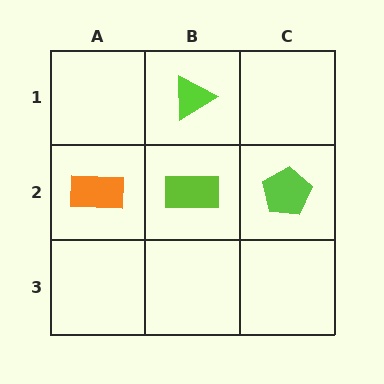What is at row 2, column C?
A lime pentagon.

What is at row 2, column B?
A lime rectangle.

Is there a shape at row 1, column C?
No, that cell is empty.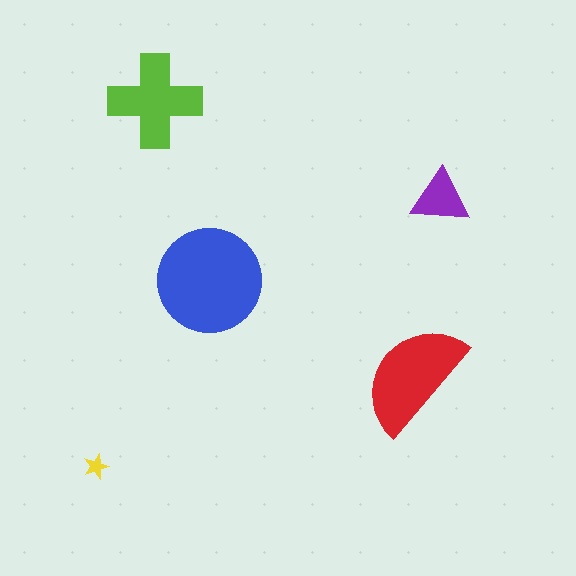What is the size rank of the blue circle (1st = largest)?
1st.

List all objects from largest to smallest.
The blue circle, the red semicircle, the lime cross, the purple triangle, the yellow star.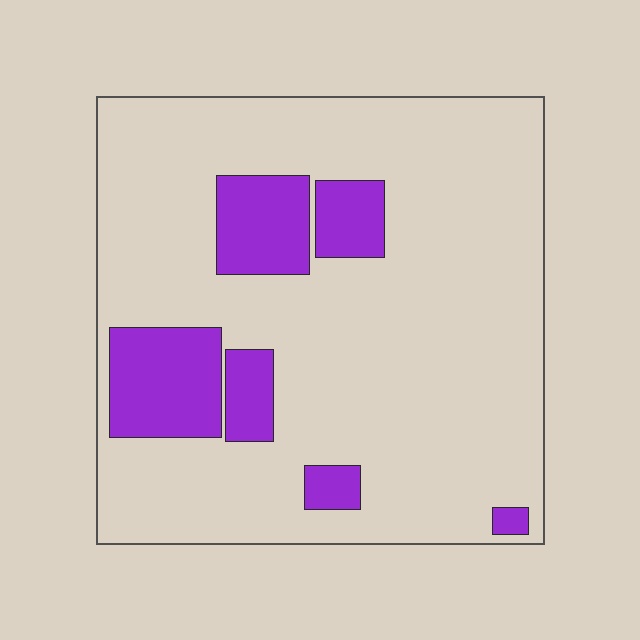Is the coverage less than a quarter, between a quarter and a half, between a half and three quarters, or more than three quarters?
Less than a quarter.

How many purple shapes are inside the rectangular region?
6.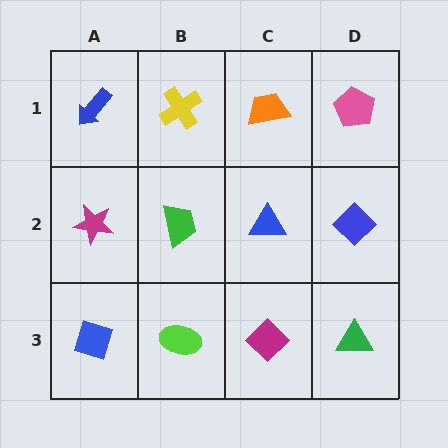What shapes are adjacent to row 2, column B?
A yellow cross (row 1, column B), a lime ellipse (row 3, column B), a magenta star (row 2, column A), a blue triangle (row 2, column C).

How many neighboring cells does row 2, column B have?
4.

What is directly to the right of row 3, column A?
A lime ellipse.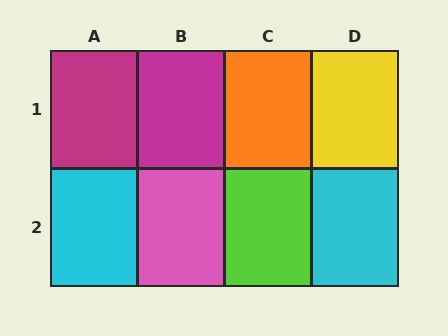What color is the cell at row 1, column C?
Orange.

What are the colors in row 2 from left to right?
Cyan, pink, lime, cyan.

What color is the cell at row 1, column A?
Magenta.